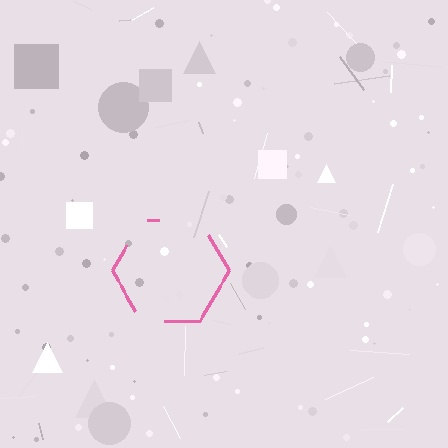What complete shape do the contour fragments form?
The contour fragments form a hexagon.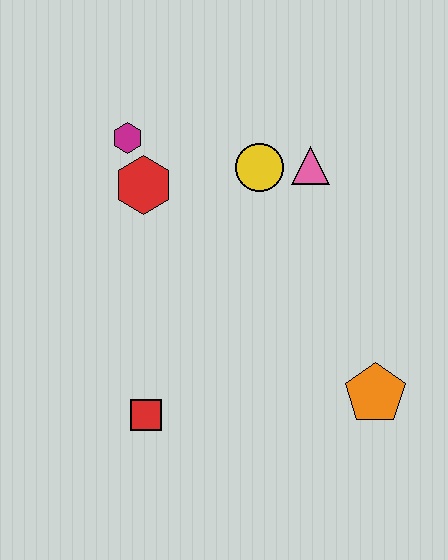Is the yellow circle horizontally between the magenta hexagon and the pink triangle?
Yes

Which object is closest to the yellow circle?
The pink triangle is closest to the yellow circle.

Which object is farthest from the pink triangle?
The red square is farthest from the pink triangle.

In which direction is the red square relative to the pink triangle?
The red square is below the pink triangle.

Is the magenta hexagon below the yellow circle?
No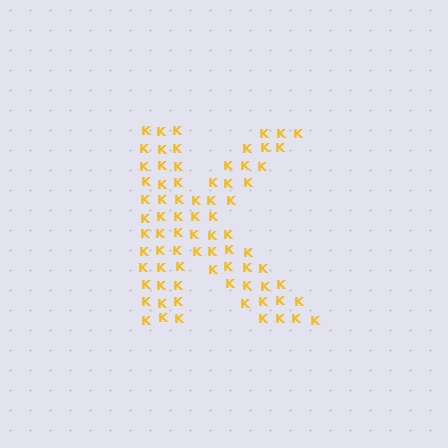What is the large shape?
The large shape is the letter K.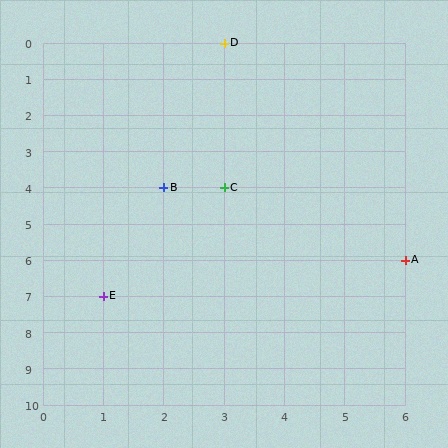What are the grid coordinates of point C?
Point C is at grid coordinates (3, 4).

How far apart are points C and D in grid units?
Points C and D are 4 rows apart.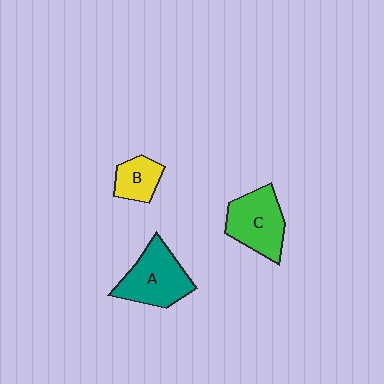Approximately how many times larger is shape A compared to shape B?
Approximately 2.0 times.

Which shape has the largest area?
Shape A (teal).